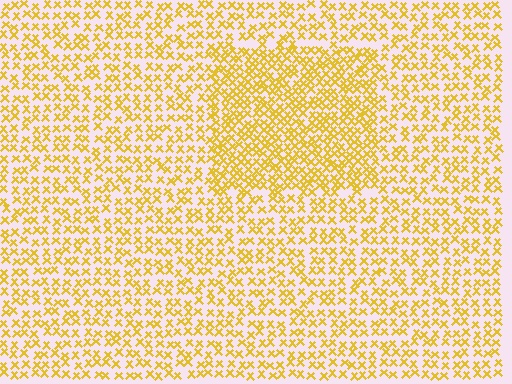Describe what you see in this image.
The image contains small yellow elements arranged at two different densities. A rectangle-shaped region is visible where the elements are more densely packed than the surrounding area.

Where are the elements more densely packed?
The elements are more densely packed inside the rectangle boundary.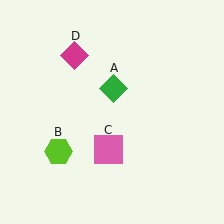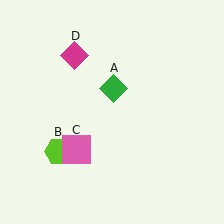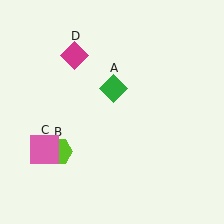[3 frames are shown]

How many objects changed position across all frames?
1 object changed position: pink square (object C).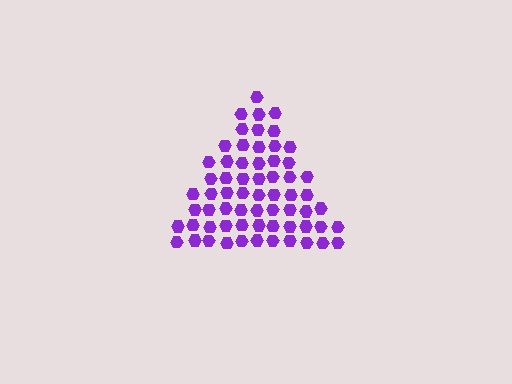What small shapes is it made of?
It is made of small hexagons.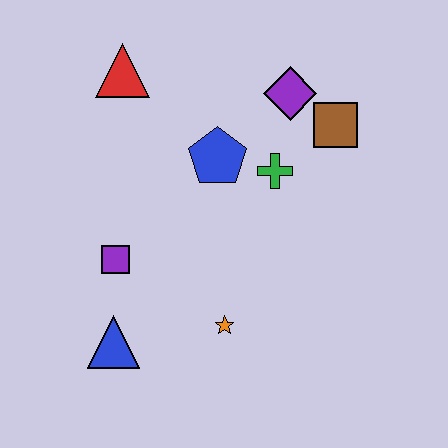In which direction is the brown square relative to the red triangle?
The brown square is to the right of the red triangle.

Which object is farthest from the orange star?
The red triangle is farthest from the orange star.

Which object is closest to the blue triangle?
The purple square is closest to the blue triangle.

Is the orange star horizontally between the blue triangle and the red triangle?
No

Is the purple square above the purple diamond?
No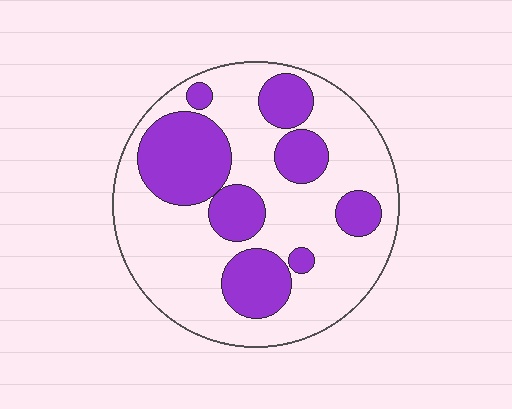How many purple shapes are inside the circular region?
8.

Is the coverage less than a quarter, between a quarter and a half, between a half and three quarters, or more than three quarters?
Between a quarter and a half.